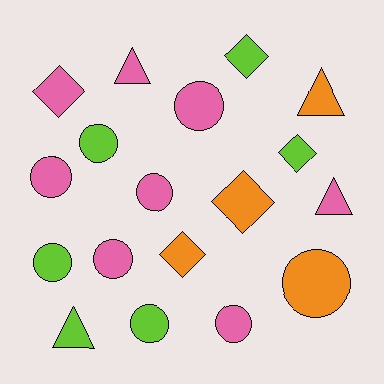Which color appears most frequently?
Pink, with 8 objects.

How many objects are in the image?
There are 18 objects.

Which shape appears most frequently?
Circle, with 9 objects.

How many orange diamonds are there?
There are 2 orange diamonds.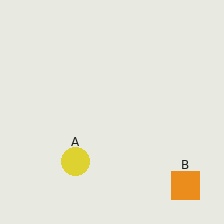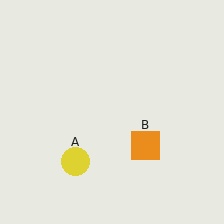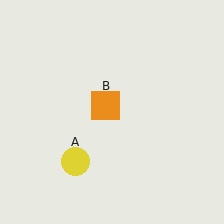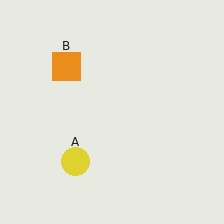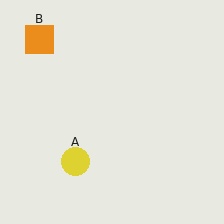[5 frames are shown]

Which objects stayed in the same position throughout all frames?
Yellow circle (object A) remained stationary.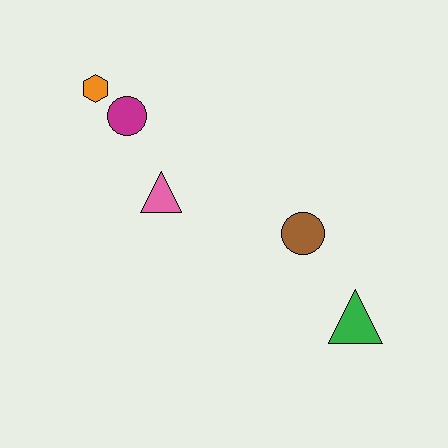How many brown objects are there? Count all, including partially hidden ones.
There is 1 brown object.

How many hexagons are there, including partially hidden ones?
There is 1 hexagon.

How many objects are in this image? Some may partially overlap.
There are 5 objects.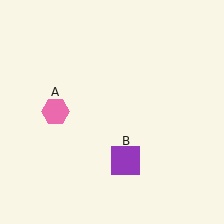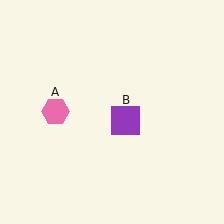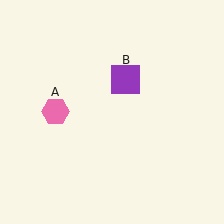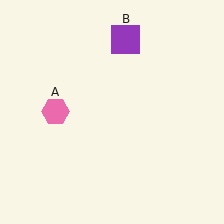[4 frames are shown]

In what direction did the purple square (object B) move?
The purple square (object B) moved up.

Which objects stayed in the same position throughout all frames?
Pink hexagon (object A) remained stationary.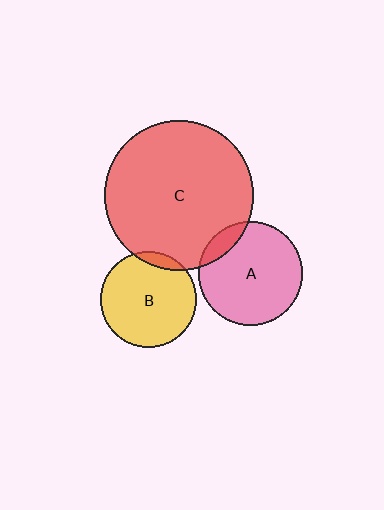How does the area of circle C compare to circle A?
Approximately 2.1 times.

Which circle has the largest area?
Circle C (red).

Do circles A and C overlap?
Yes.